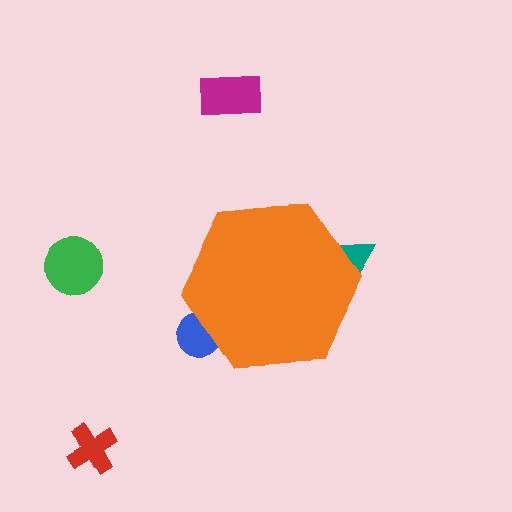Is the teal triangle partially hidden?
Yes, the teal triangle is partially hidden behind the orange hexagon.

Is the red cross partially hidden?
No, the red cross is fully visible.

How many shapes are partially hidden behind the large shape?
2 shapes are partially hidden.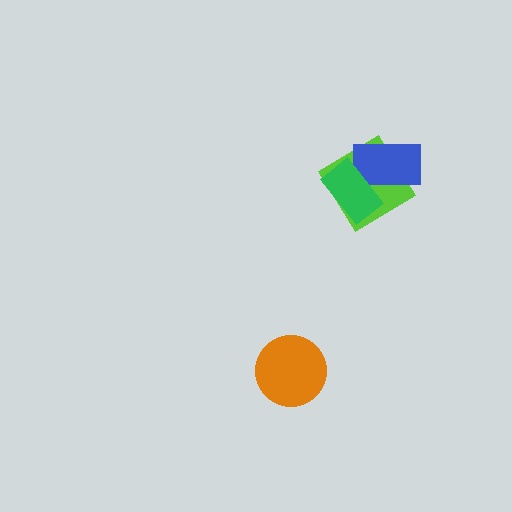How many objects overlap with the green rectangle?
2 objects overlap with the green rectangle.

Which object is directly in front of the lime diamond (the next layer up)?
The blue rectangle is directly in front of the lime diamond.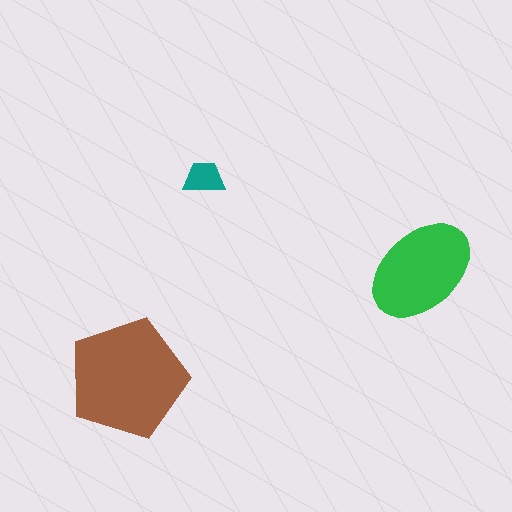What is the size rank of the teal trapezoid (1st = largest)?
3rd.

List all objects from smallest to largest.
The teal trapezoid, the green ellipse, the brown pentagon.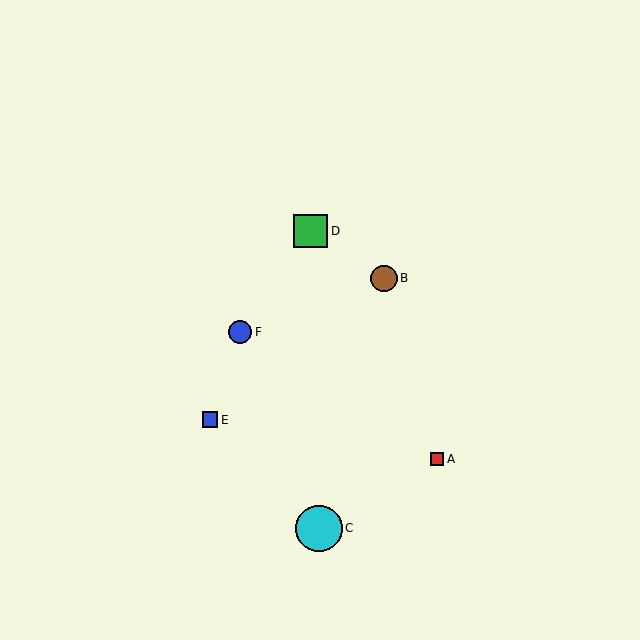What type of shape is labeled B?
Shape B is a brown circle.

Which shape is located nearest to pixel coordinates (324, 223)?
The green square (labeled D) at (311, 231) is nearest to that location.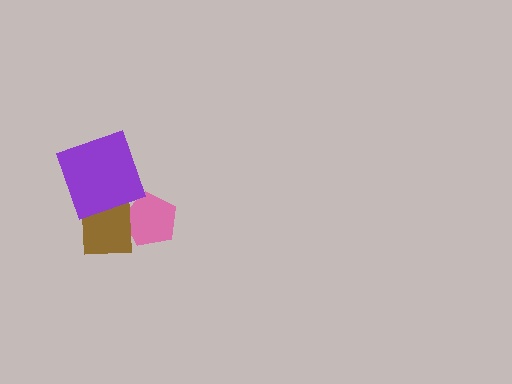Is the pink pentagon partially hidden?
Yes, it is partially covered by another shape.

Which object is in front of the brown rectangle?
The purple square is in front of the brown rectangle.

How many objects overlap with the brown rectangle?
2 objects overlap with the brown rectangle.